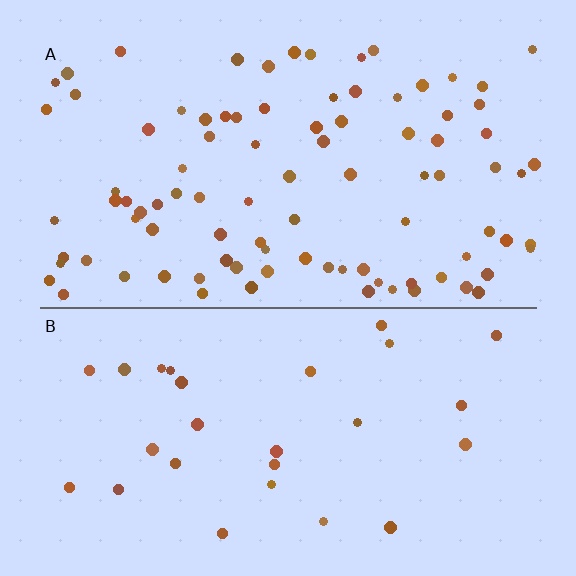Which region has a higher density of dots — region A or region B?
A (the top).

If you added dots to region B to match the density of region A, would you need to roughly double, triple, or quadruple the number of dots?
Approximately triple.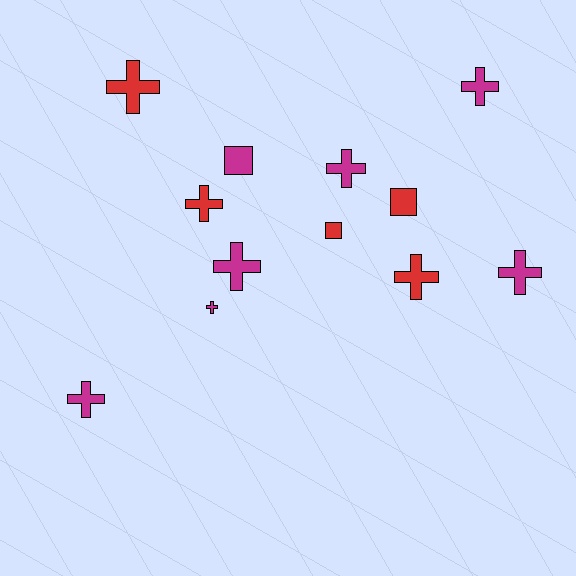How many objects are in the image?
There are 12 objects.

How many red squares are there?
There are 2 red squares.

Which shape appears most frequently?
Cross, with 9 objects.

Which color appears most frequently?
Magenta, with 7 objects.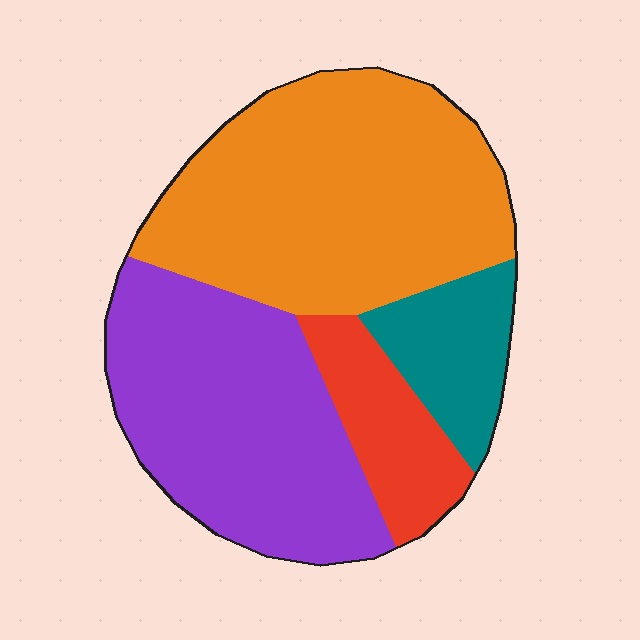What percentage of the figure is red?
Red takes up less than a sixth of the figure.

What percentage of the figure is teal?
Teal covers 11% of the figure.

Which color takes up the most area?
Orange, at roughly 40%.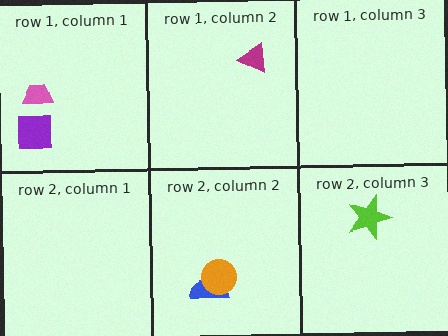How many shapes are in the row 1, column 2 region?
1.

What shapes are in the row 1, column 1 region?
The purple square, the pink trapezoid.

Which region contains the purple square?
The row 1, column 1 region.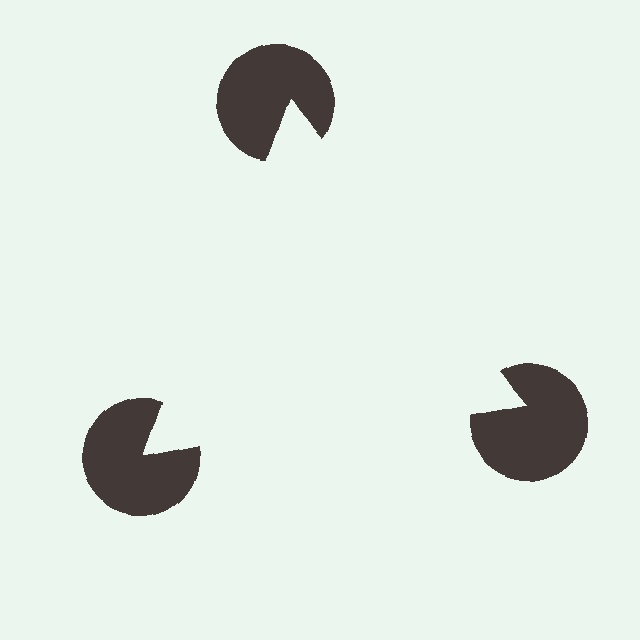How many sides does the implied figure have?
3 sides.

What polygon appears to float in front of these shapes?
An illusory triangle — its edges are inferred from the aligned wedge cuts in the pac-man discs, not physically drawn.